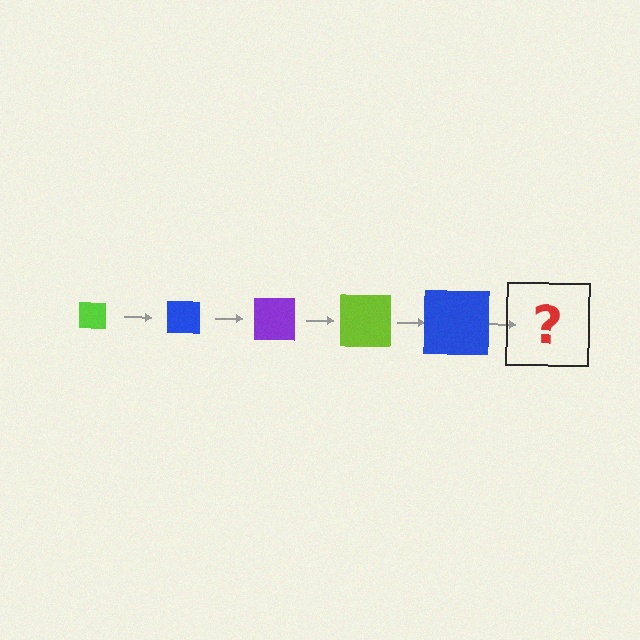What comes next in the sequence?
The next element should be a purple square, larger than the previous one.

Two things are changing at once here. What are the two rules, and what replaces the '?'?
The two rules are that the square grows larger each step and the color cycles through lime, blue, and purple. The '?' should be a purple square, larger than the previous one.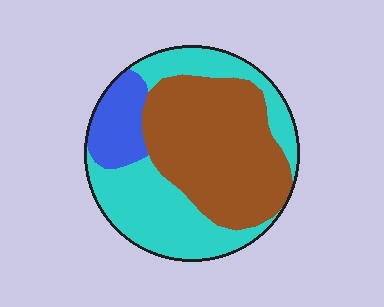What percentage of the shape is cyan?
Cyan takes up between a third and a half of the shape.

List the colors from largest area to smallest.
From largest to smallest: brown, cyan, blue.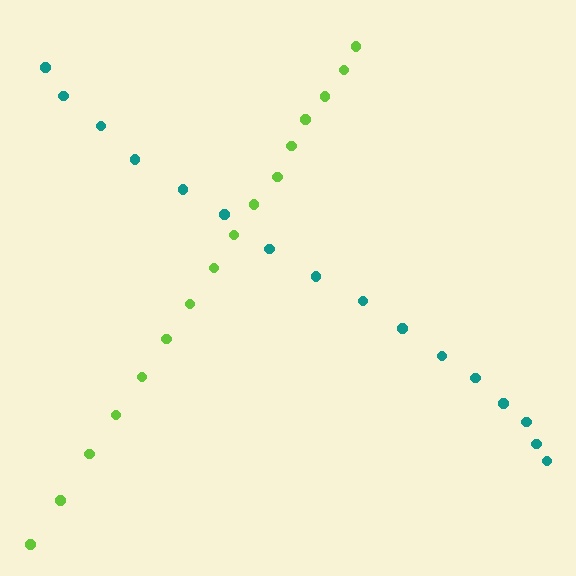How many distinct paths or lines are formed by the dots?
There are 2 distinct paths.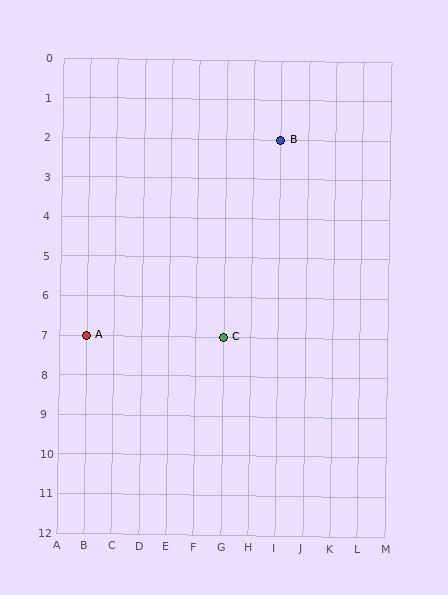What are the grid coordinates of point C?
Point C is at grid coordinates (G, 7).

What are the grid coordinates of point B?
Point B is at grid coordinates (I, 2).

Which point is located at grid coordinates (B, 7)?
Point A is at (B, 7).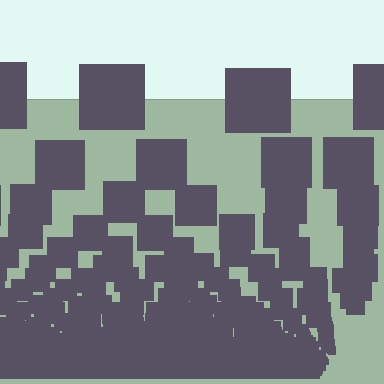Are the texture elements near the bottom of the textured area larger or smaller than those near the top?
Smaller. The gradient is inverted — elements near the bottom are smaller and denser.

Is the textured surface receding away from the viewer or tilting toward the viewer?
The surface appears to tilt toward the viewer. Texture elements get larger and sparser toward the top.